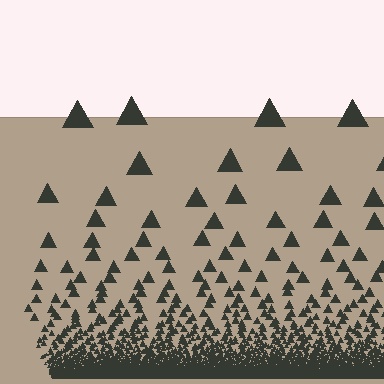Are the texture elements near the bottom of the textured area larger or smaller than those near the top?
Smaller. The gradient is inverted — elements near the bottom are smaller and denser.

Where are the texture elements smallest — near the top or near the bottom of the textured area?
Near the bottom.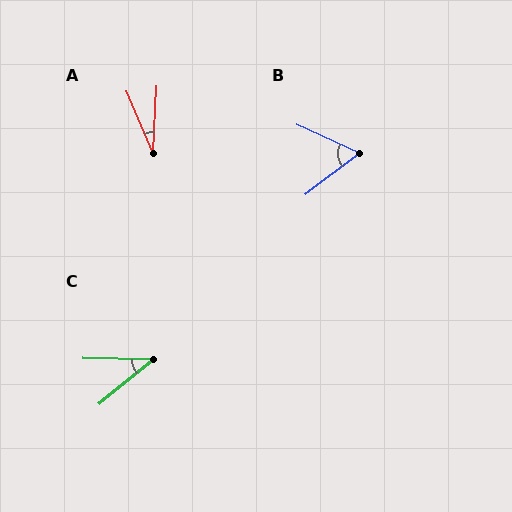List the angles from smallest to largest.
A (26°), C (40°), B (61°).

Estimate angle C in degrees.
Approximately 40 degrees.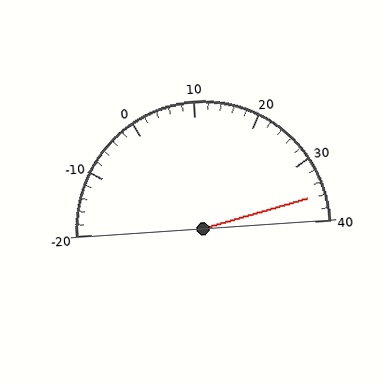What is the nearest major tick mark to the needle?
The nearest major tick mark is 40.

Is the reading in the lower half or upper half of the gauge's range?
The reading is in the upper half of the range (-20 to 40).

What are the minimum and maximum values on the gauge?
The gauge ranges from -20 to 40.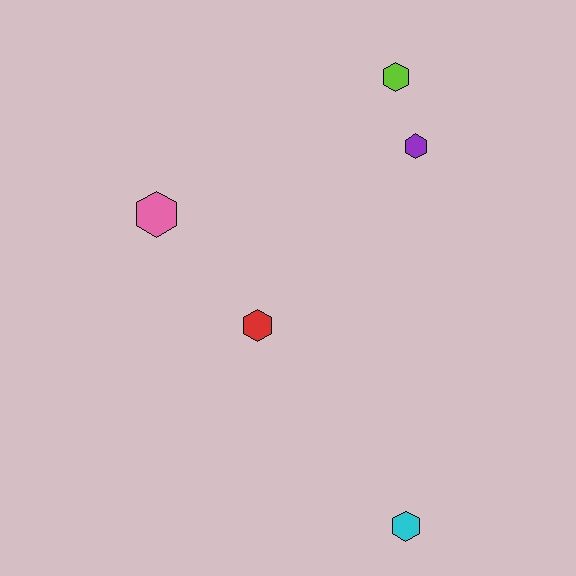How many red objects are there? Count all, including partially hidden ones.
There is 1 red object.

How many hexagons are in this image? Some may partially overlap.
There are 5 hexagons.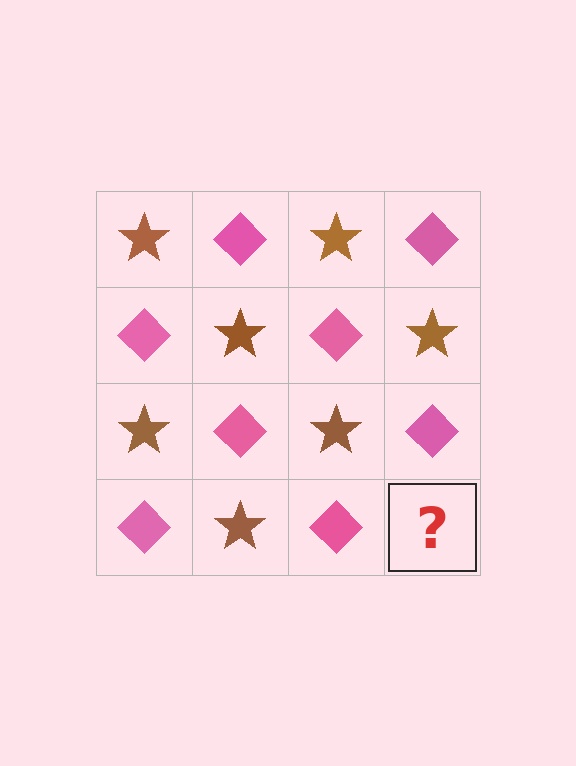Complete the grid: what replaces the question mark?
The question mark should be replaced with a brown star.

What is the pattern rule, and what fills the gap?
The rule is that it alternates brown star and pink diamond in a checkerboard pattern. The gap should be filled with a brown star.